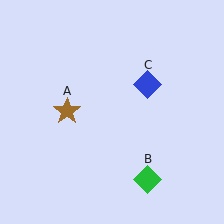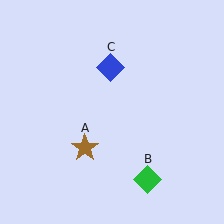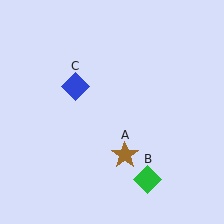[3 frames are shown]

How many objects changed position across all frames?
2 objects changed position: brown star (object A), blue diamond (object C).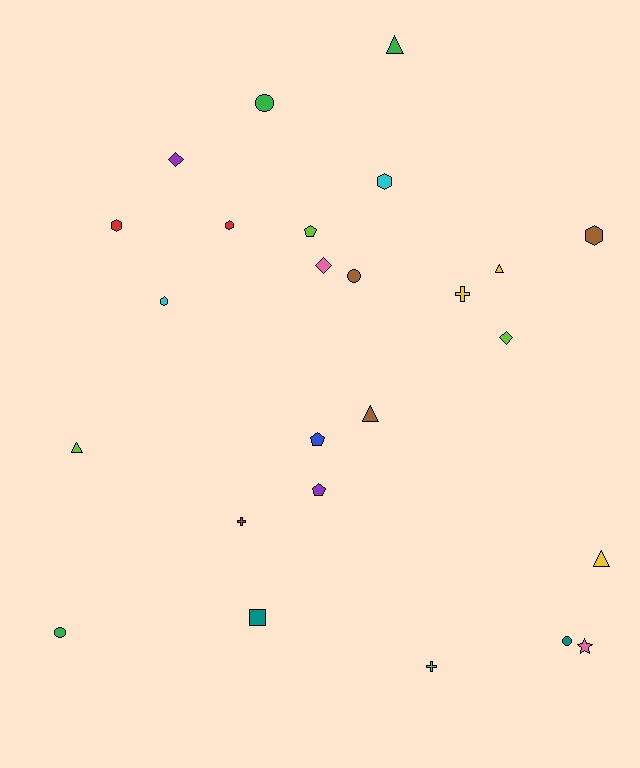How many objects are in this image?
There are 25 objects.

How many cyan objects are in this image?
There are 2 cyan objects.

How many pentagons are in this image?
There are 3 pentagons.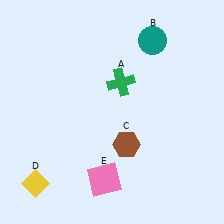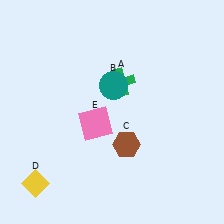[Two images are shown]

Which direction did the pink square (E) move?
The pink square (E) moved up.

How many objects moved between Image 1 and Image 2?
2 objects moved between the two images.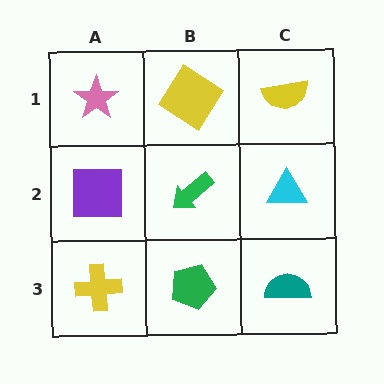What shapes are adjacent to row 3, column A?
A purple square (row 2, column A), a green pentagon (row 3, column B).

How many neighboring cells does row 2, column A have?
3.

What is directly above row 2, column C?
A yellow semicircle.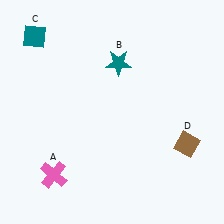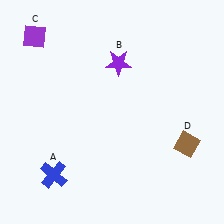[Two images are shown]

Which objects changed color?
A changed from pink to blue. B changed from teal to purple. C changed from teal to purple.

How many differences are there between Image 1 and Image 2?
There are 3 differences between the two images.